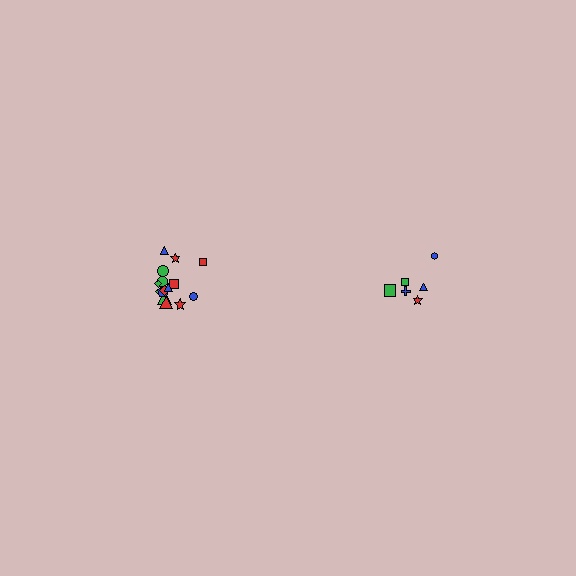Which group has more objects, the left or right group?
The left group.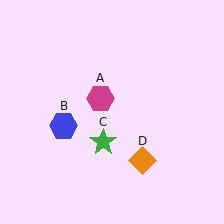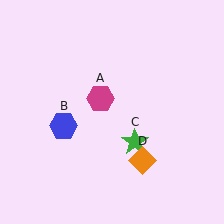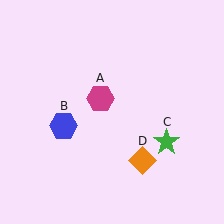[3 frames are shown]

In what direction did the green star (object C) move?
The green star (object C) moved right.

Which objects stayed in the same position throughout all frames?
Magenta hexagon (object A) and blue hexagon (object B) and orange diamond (object D) remained stationary.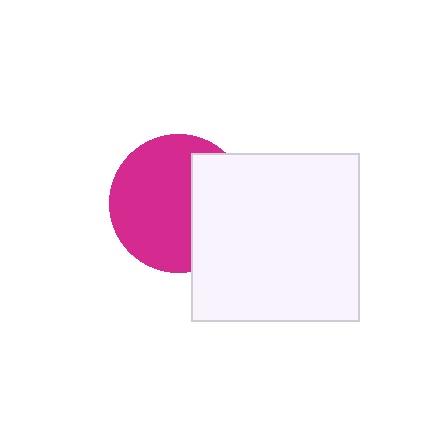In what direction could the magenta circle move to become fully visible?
The magenta circle could move left. That would shift it out from behind the white square entirely.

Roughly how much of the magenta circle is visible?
About half of it is visible (roughly 65%).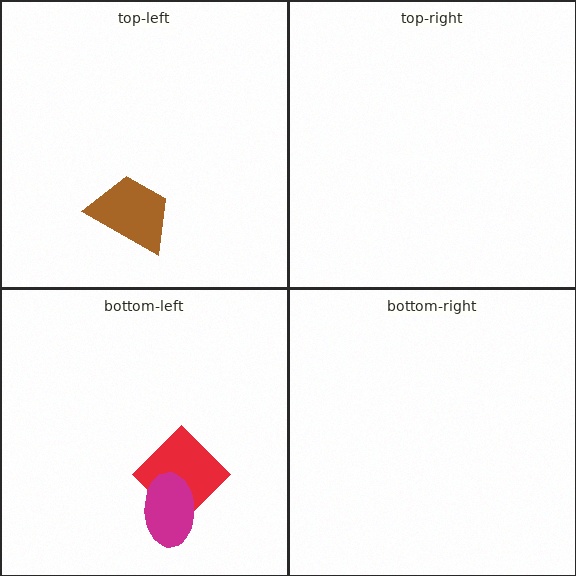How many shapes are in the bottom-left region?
2.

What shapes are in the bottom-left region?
The red diamond, the magenta ellipse.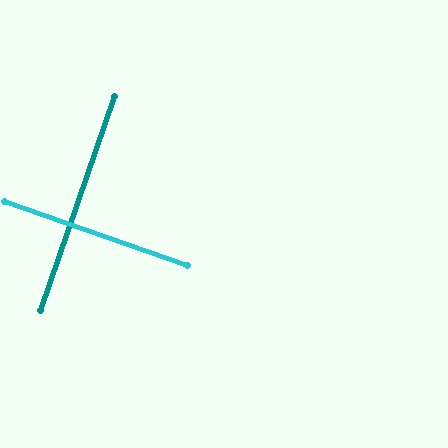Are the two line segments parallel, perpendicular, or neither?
Perpendicular — they meet at approximately 90°.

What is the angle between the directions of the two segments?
Approximately 90 degrees.